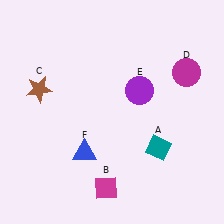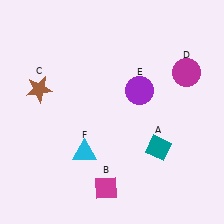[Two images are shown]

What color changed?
The triangle (F) changed from blue in Image 1 to cyan in Image 2.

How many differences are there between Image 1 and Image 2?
There is 1 difference between the two images.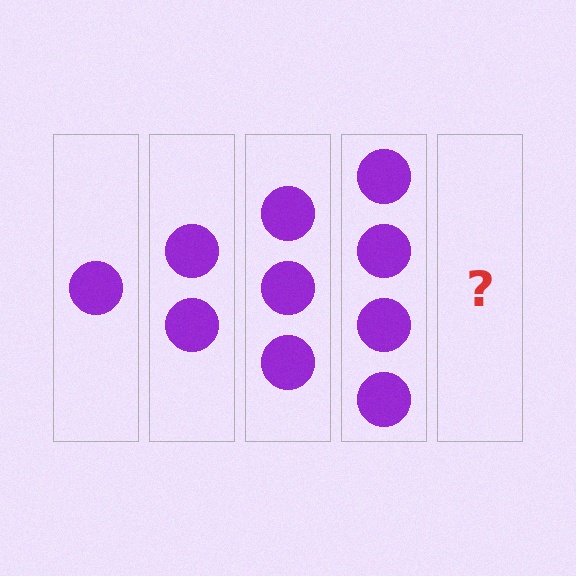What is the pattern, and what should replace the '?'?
The pattern is that each step adds one more circle. The '?' should be 5 circles.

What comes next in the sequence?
The next element should be 5 circles.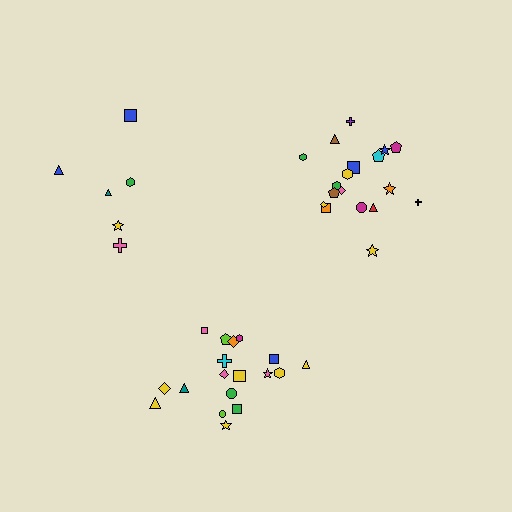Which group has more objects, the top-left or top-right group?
The top-right group.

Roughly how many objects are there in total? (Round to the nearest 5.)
Roughly 40 objects in total.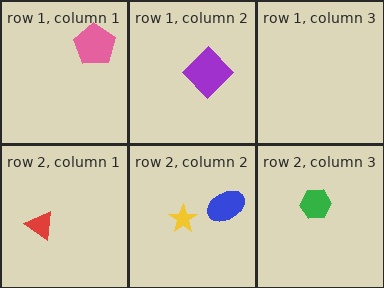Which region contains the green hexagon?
The row 2, column 3 region.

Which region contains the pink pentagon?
The row 1, column 1 region.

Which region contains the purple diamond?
The row 1, column 2 region.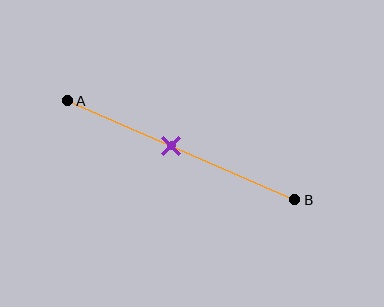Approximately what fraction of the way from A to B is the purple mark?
The purple mark is approximately 45% of the way from A to B.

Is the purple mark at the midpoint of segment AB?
No, the mark is at about 45% from A, not at the 50% midpoint.